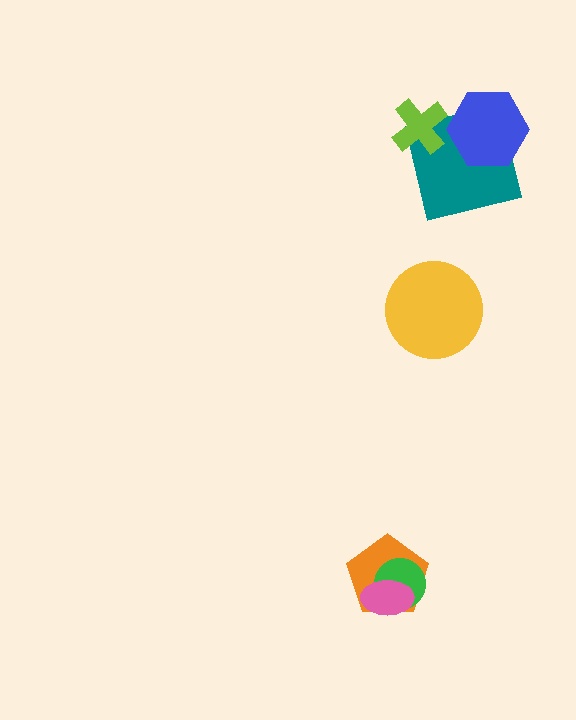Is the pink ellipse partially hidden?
No, no other shape covers it.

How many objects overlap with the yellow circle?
0 objects overlap with the yellow circle.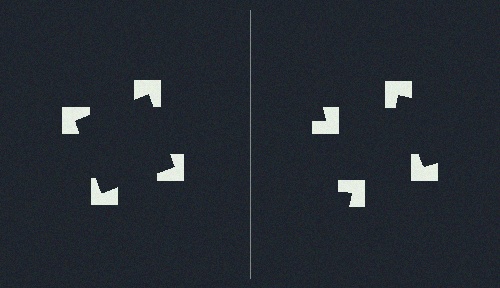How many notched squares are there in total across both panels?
8 — 4 on each side.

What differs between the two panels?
The notched squares are positioned identically on both sides; only the wedge orientations differ. On the left they align to a square; on the right they are misaligned.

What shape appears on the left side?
An illusory square.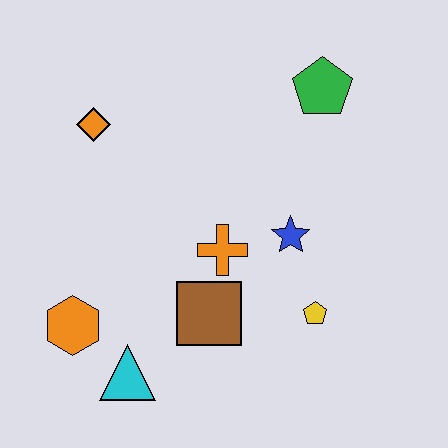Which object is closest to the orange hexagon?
The cyan triangle is closest to the orange hexagon.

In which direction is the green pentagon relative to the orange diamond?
The green pentagon is to the right of the orange diamond.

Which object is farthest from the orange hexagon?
The green pentagon is farthest from the orange hexagon.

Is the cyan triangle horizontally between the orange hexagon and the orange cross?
Yes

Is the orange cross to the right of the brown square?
Yes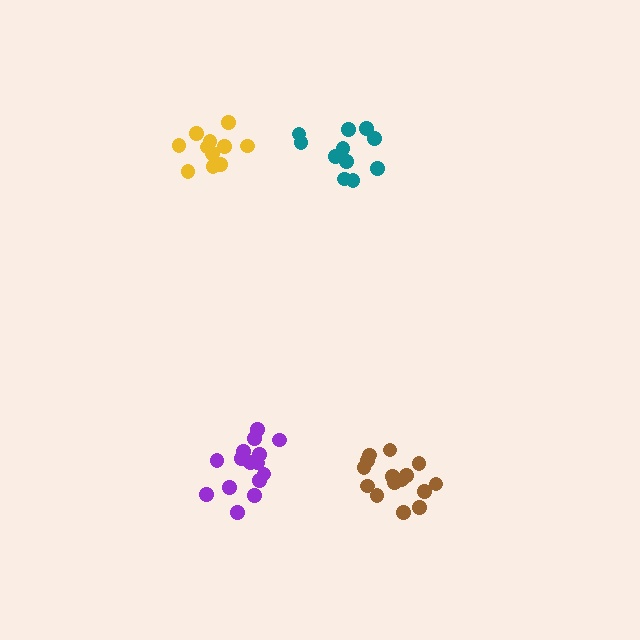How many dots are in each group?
Group 1: 15 dots, Group 2: 15 dots, Group 3: 11 dots, Group 4: 11 dots (52 total).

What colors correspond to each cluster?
The clusters are colored: brown, purple, teal, yellow.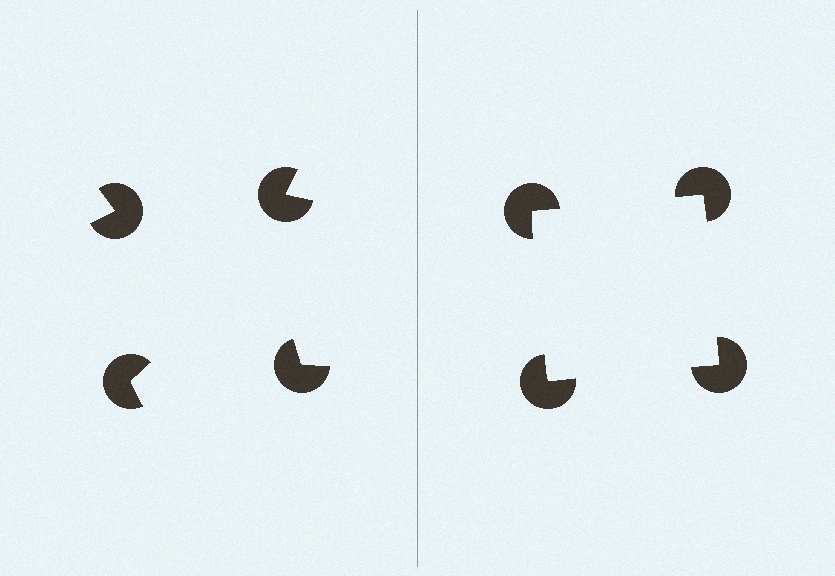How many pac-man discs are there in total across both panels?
8 — 4 on each side.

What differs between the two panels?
The pac-man discs are positioned identically on both sides; only the wedge orientations differ. On the right they align to a square; on the left they are misaligned.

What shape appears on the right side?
An illusory square.